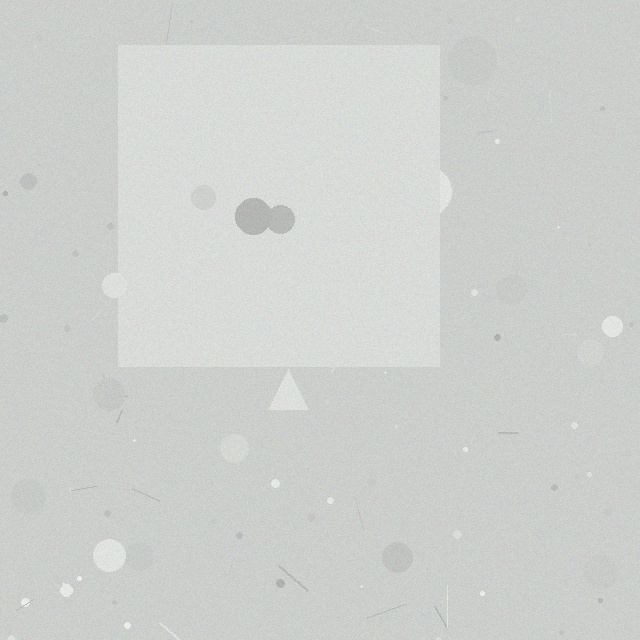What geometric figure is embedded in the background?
A square is embedded in the background.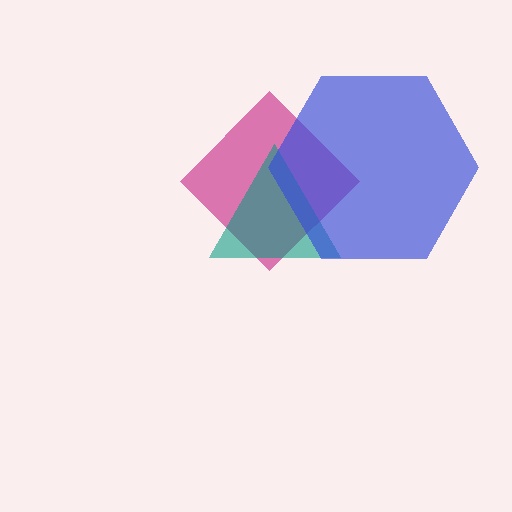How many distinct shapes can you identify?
There are 3 distinct shapes: a magenta diamond, a teal triangle, a blue hexagon.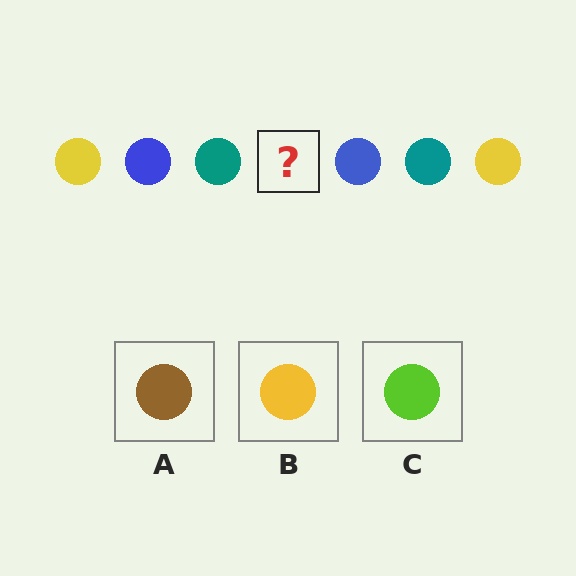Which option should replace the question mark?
Option B.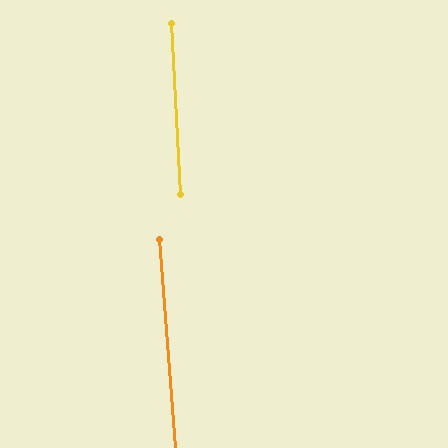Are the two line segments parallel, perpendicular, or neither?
Parallel — their directions differ by only 1.5°.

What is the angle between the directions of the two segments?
Approximately 1 degree.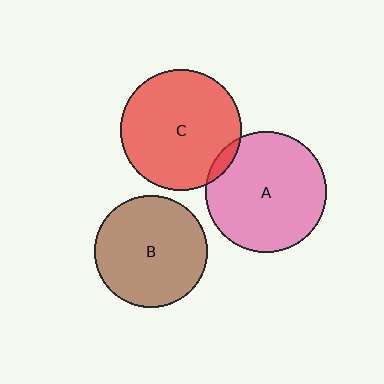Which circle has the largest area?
Circle C (red).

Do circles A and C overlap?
Yes.